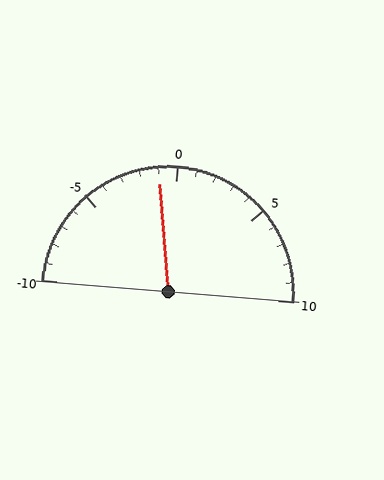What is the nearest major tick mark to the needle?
The nearest major tick mark is 0.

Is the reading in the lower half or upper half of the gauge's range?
The reading is in the lower half of the range (-10 to 10).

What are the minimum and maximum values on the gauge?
The gauge ranges from -10 to 10.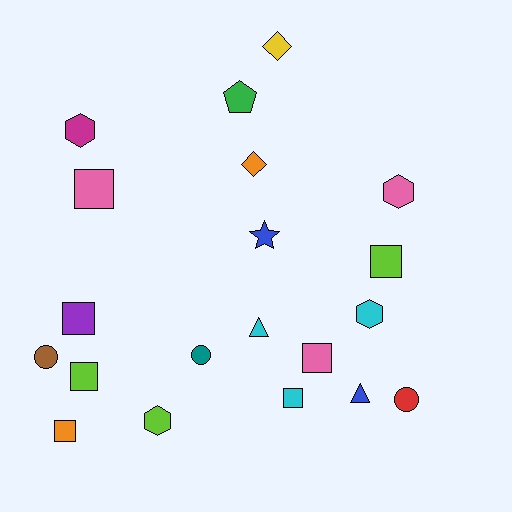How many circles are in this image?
There are 3 circles.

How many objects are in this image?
There are 20 objects.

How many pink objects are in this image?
There are 3 pink objects.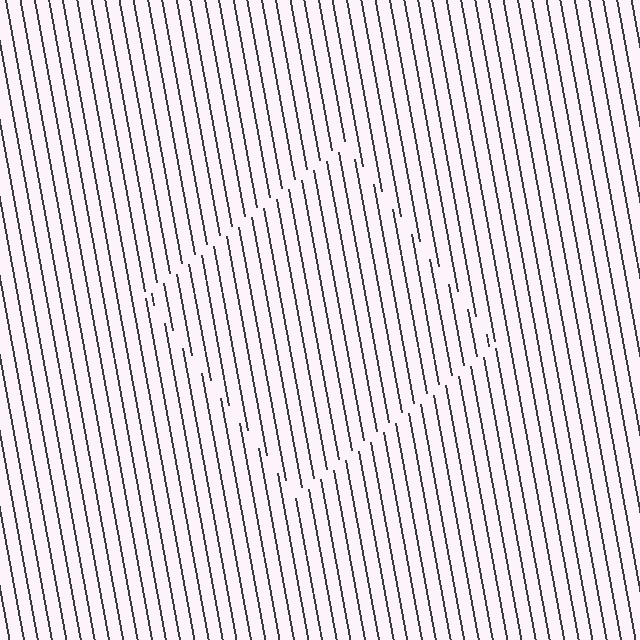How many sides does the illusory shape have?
4 sides — the line-ends trace a square.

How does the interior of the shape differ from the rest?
The interior of the shape contains the same grating, shifted by half a period — the contour is defined by the phase discontinuity where line-ends from the inner and outer gratings abut.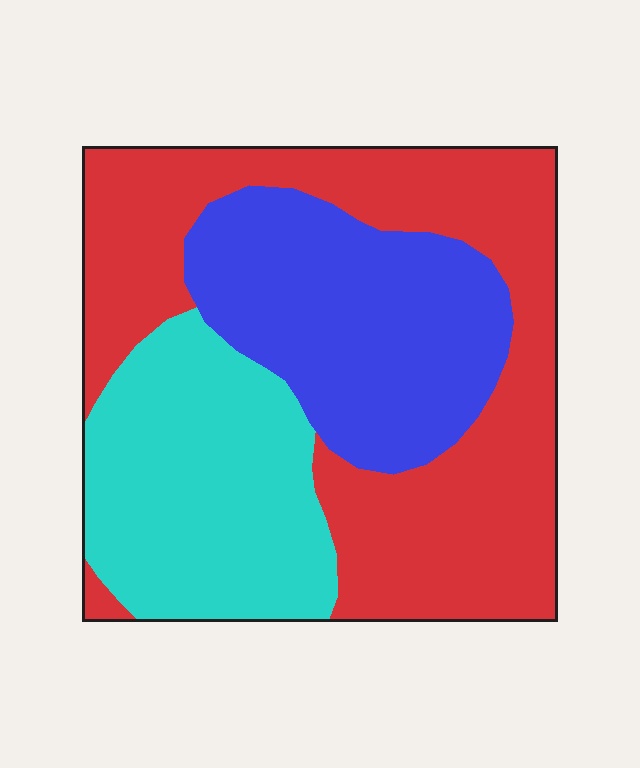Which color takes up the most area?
Red, at roughly 45%.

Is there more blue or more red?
Red.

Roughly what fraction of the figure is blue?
Blue takes up between a quarter and a half of the figure.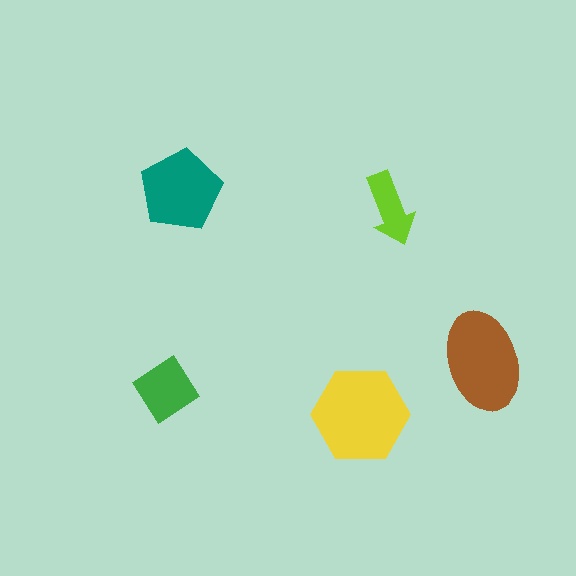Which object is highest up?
The teal pentagon is topmost.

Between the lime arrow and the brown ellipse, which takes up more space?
The brown ellipse.